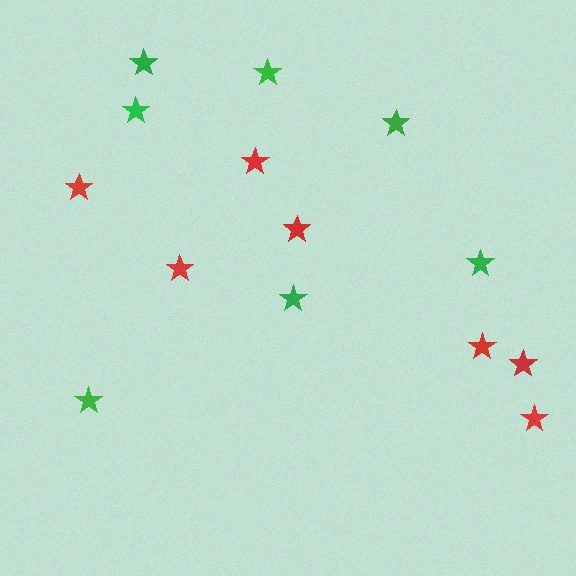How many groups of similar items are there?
There are 2 groups: one group of green stars (7) and one group of red stars (7).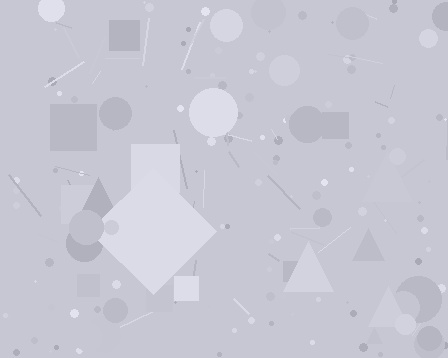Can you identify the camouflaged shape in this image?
The camouflaged shape is a diamond.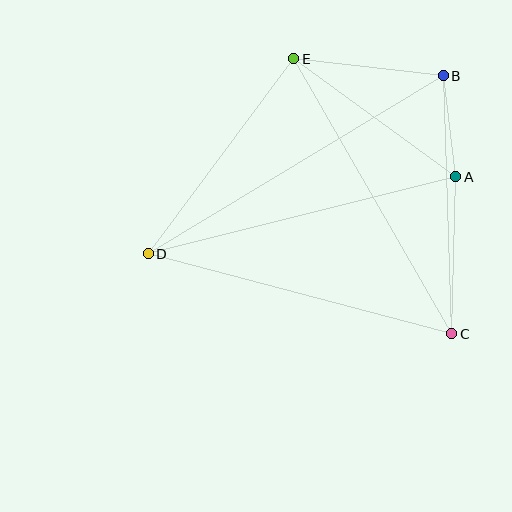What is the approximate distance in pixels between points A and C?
The distance between A and C is approximately 157 pixels.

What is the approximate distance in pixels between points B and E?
The distance between B and E is approximately 150 pixels.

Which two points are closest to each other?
Points A and B are closest to each other.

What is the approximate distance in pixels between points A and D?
The distance between A and D is approximately 317 pixels.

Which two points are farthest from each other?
Points B and D are farthest from each other.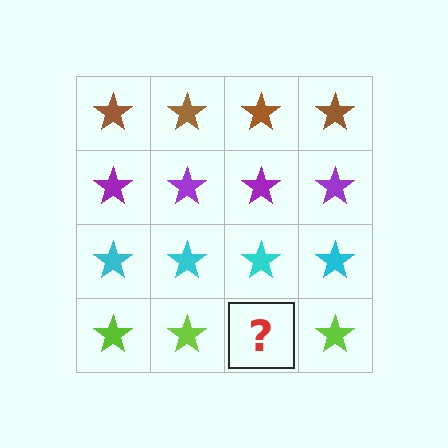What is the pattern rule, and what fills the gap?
The rule is that each row has a consistent color. The gap should be filled with a lime star.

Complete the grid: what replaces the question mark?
The question mark should be replaced with a lime star.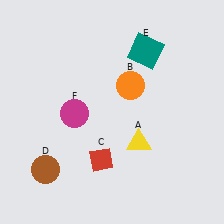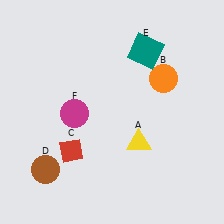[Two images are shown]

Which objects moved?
The objects that moved are: the orange circle (B), the red diamond (C).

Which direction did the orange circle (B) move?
The orange circle (B) moved right.